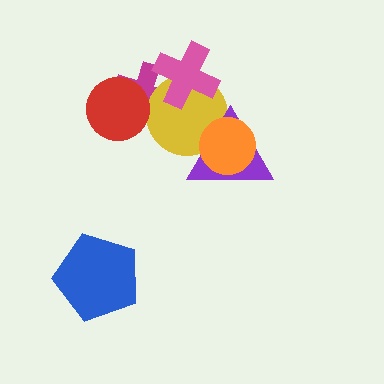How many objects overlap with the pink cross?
2 objects overlap with the pink cross.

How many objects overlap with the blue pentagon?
0 objects overlap with the blue pentagon.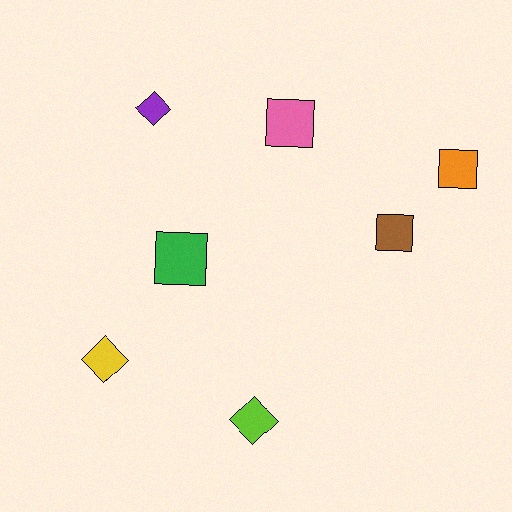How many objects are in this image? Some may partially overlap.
There are 7 objects.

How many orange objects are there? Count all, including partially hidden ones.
There is 1 orange object.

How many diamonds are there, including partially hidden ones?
There are 3 diamonds.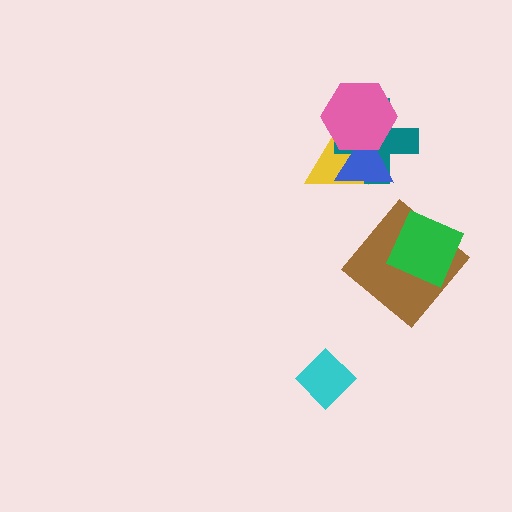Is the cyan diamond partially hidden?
No, no other shape covers it.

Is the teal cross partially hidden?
Yes, it is partially covered by another shape.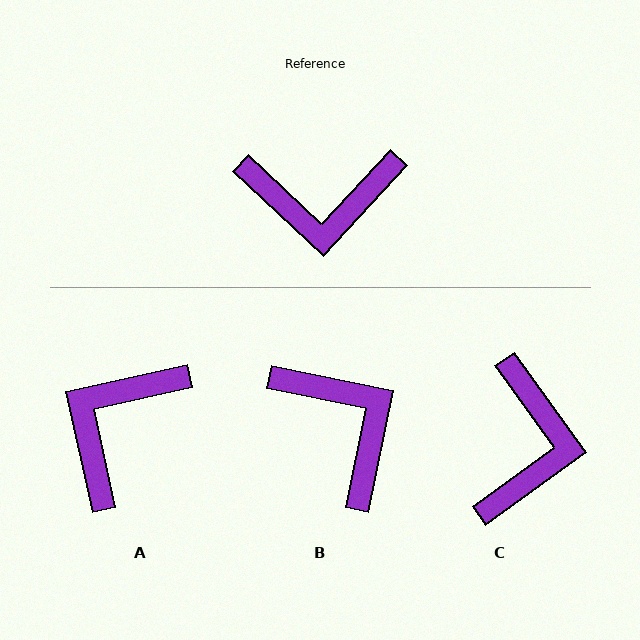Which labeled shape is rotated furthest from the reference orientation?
A, about 125 degrees away.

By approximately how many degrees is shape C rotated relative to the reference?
Approximately 79 degrees counter-clockwise.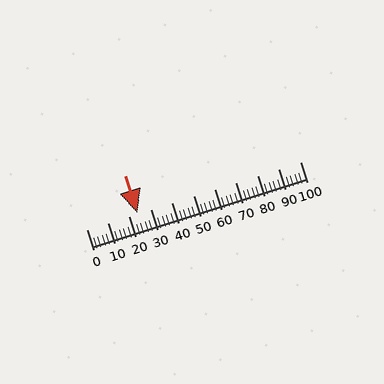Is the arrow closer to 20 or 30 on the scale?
The arrow is closer to 20.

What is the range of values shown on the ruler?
The ruler shows values from 0 to 100.